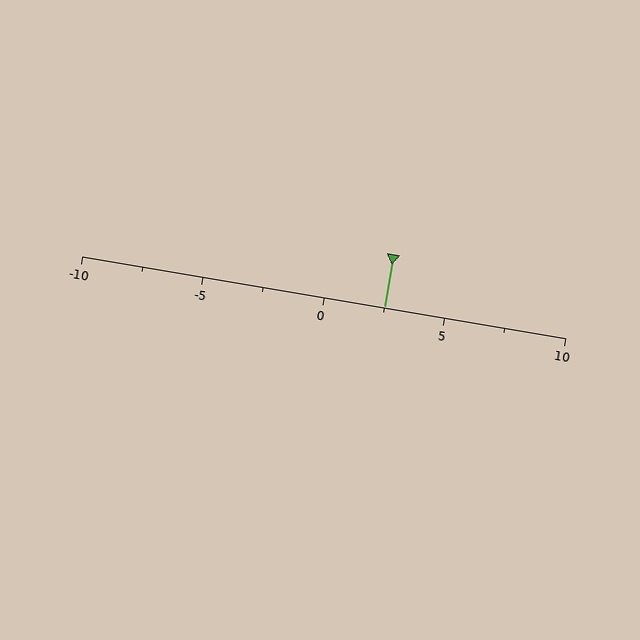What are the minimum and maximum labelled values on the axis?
The axis runs from -10 to 10.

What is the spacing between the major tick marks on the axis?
The major ticks are spaced 5 apart.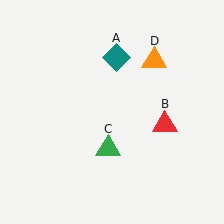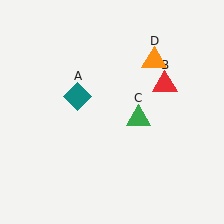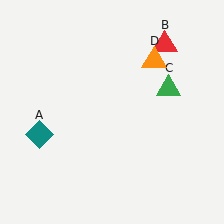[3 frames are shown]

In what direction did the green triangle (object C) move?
The green triangle (object C) moved up and to the right.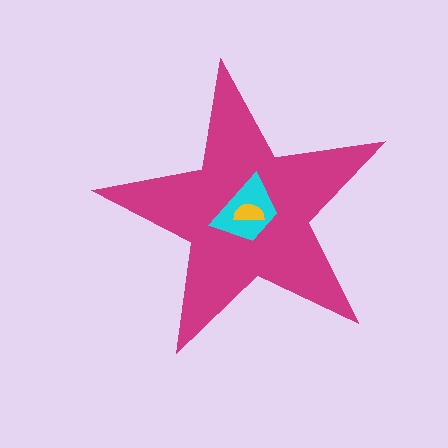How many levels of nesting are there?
3.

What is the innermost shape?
The yellow semicircle.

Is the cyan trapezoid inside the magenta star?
Yes.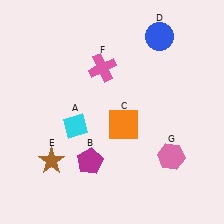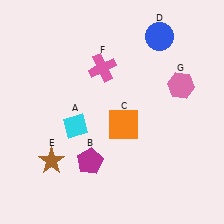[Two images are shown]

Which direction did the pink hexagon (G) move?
The pink hexagon (G) moved up.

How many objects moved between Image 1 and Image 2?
1 object moved between the two images.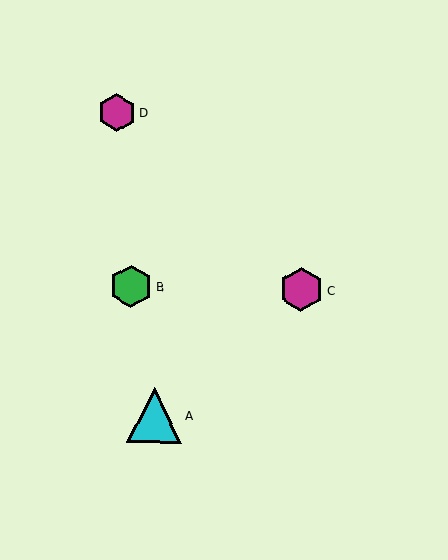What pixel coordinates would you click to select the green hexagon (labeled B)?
Click at (131, 286) to select the green hexagon B.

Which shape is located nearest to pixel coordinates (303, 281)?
The magenta hexagon (labeled C) at (302, 290) is nearest to that location.